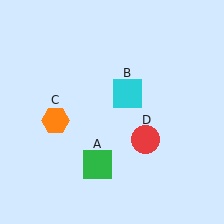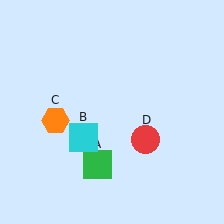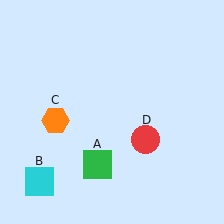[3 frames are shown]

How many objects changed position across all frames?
1 object changed position: cyan square (object B).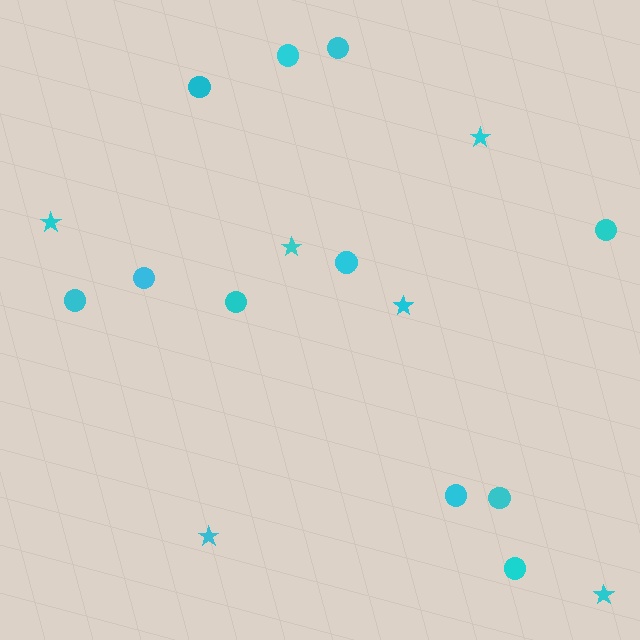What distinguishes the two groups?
There are 2 groups: one group of stars (6) and one group of circles (11).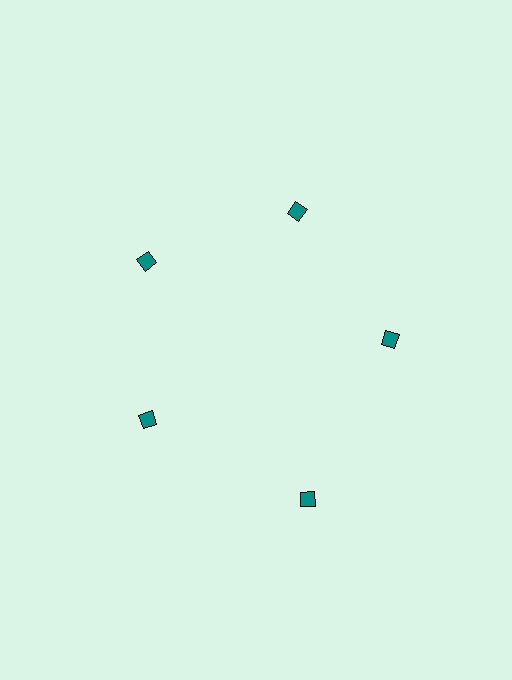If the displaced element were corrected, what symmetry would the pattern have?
It would have 5-fold rotational symmetry — the pattern would map onto itself every 72 degrees.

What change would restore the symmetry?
The symmetry would be restored by moving it inward, back onto the ring so that all 5 diamonds sit at equal angles and equal distance from the center.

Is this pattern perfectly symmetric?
No. The 5 teal diamonds are arranged in a ring, but one element near the 5 o'clock position is pushed outward from the center, breaking the 5-fold rotational symmetry.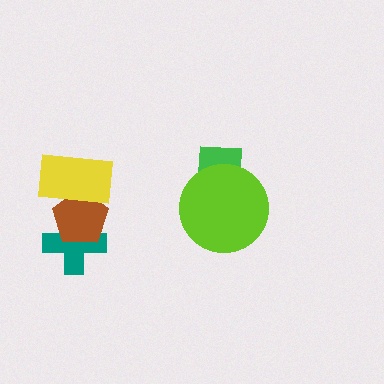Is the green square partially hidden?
Yes, it is partially covered by another shape.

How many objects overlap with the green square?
1 object overlaps with the green square.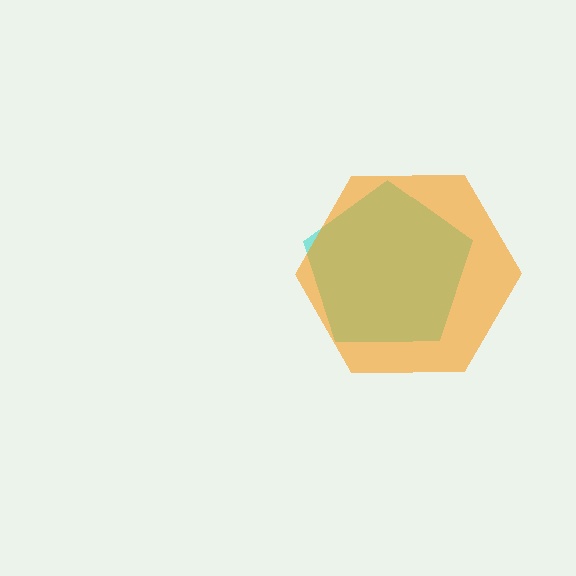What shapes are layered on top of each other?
The layered shapes are: a cyan pentagon, an orange hexagon.